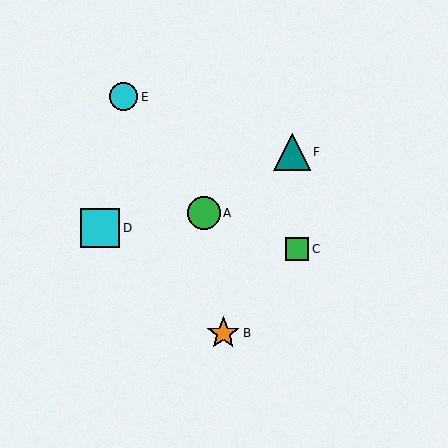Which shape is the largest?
The cyan square (labeled D) is the largest.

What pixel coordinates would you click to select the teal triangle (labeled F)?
Click at (292, 152) to select the teal triangle F.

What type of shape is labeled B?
Shape B is an orange star.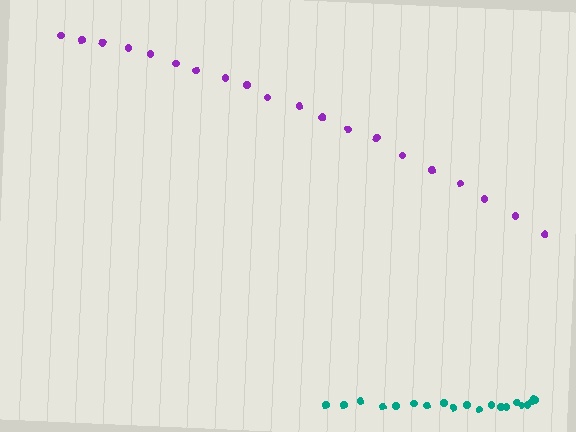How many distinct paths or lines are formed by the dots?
There are 2 distinct paths.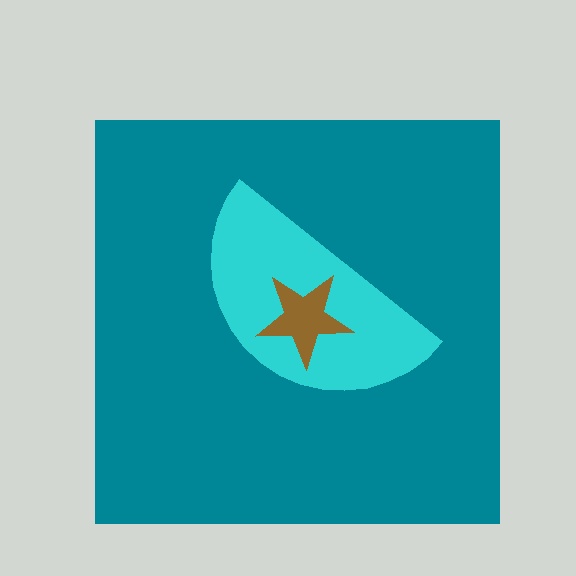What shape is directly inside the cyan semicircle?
The brown star.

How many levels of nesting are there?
3.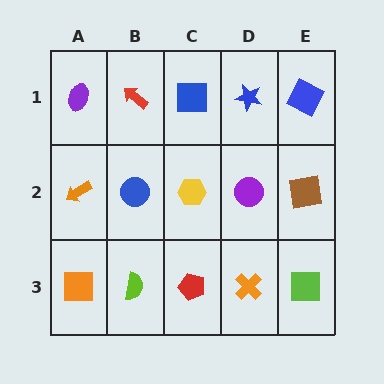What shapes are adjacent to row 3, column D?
A purple circle (row 2, column D), a red pentagon (row 3, column C), a lime square (row 3, column E).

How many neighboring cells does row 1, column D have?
3.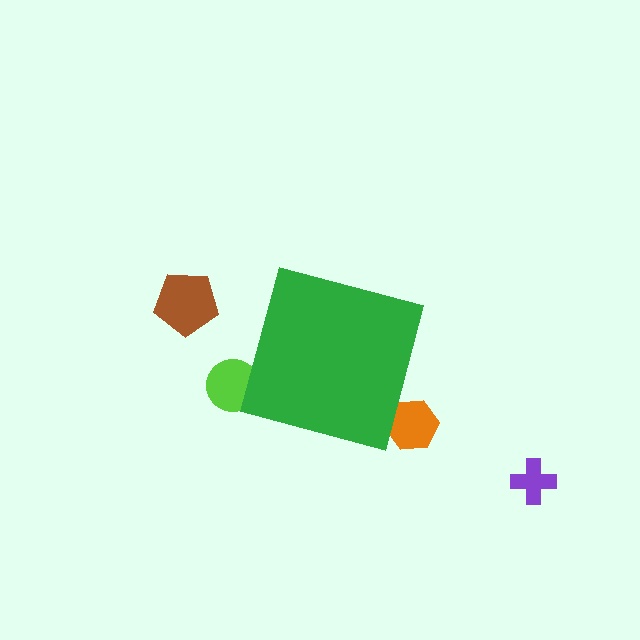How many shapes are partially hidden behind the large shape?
2 shapes are partially hidden.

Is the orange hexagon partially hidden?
Yes, the orange hexagon is partially hidden behind the green diamond.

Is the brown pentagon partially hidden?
No, the brown pentagon is fully visible.